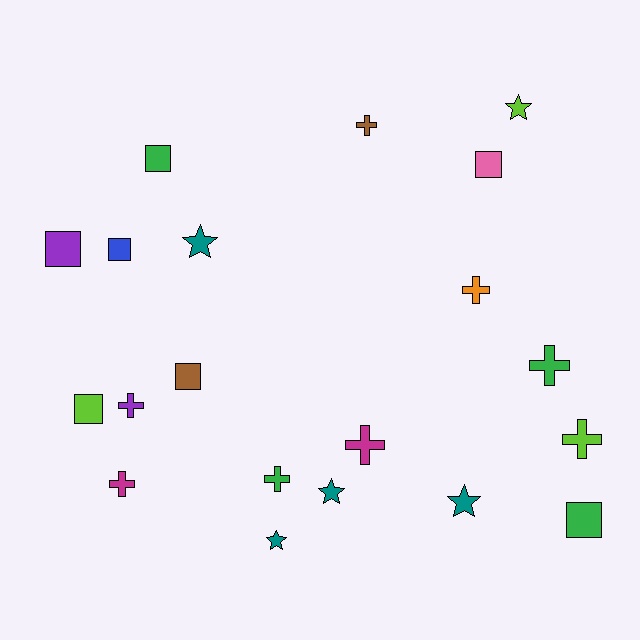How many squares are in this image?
There are 7 squares.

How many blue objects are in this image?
There is 1 blue object.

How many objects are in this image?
There are 20 objects.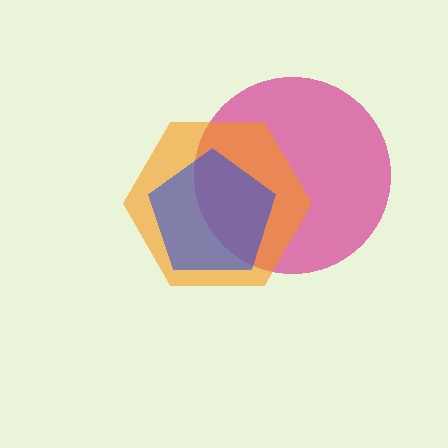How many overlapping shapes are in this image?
There are 3 overlapping shapes in the image.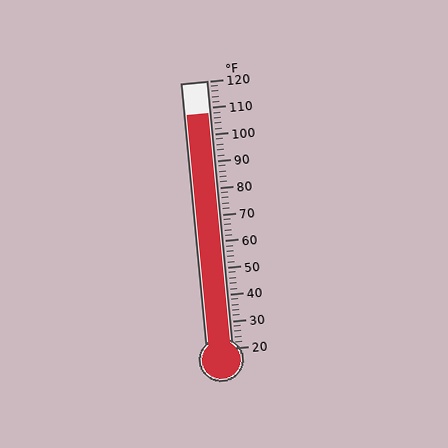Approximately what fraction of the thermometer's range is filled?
The thermometer is filled to approximately 90% of its range.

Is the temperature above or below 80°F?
The temperature is above 80°F.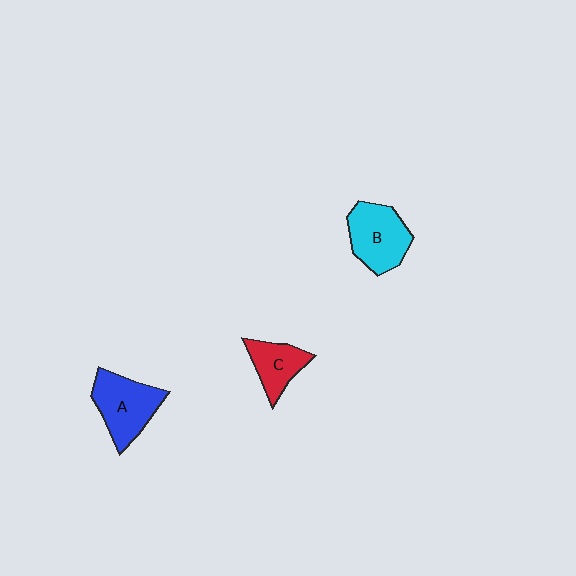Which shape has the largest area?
Shape A (blue).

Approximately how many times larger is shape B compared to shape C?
Approximately 1.5 times.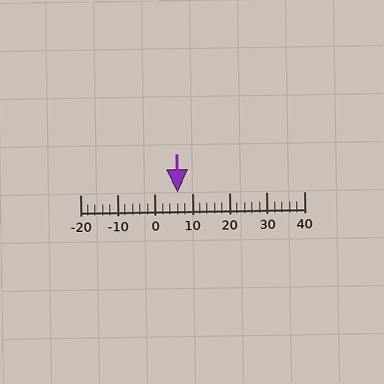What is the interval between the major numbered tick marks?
The major tick marks are spaced 10 units apart.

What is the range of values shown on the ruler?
The ruler shows values from -20 to 40.